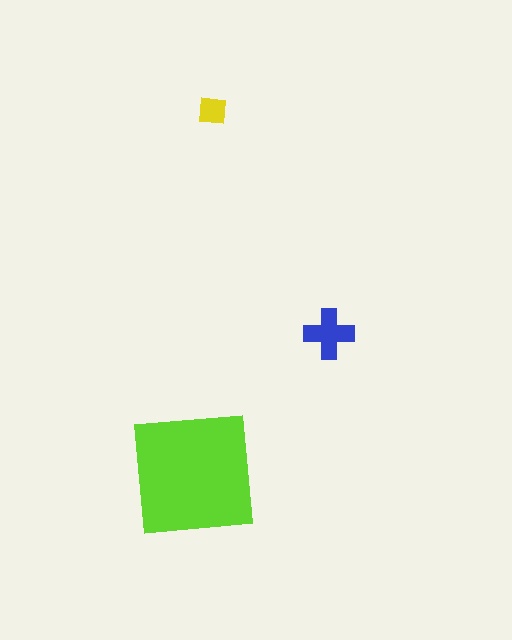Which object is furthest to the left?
The lime square is leftmost.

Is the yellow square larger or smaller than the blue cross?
Smaller.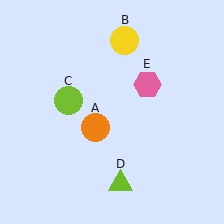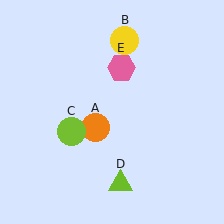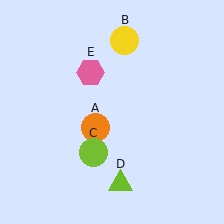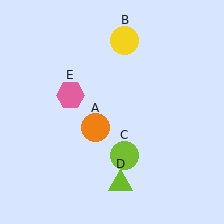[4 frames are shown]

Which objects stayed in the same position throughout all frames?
Orange circle (object A) and yellow circle (object B) and lime triangle (object D) remained stationary.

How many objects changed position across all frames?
2 objects changed position: lime circle (object C), pink hexagon (object E).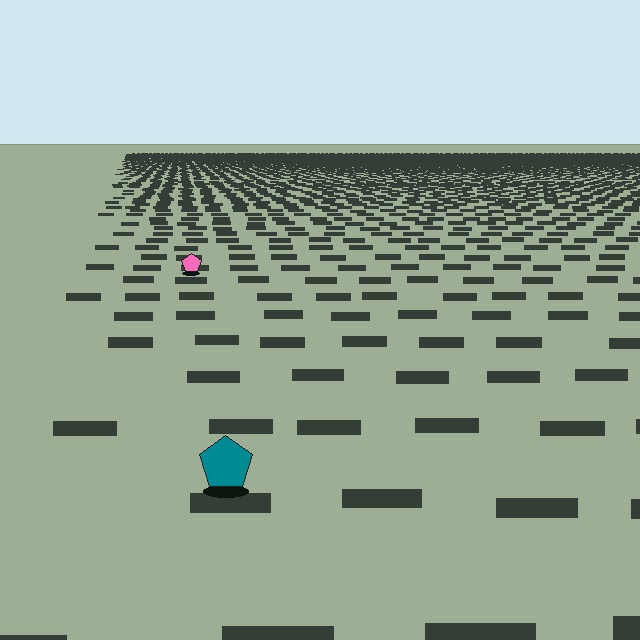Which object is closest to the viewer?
The teal pentagon is closest. The texture marks near it are larger and more spread out.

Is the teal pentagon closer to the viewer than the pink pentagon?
Yes. The teal pentagon is closer — you can tell from the texture gradient: the ground texture is coarser near it.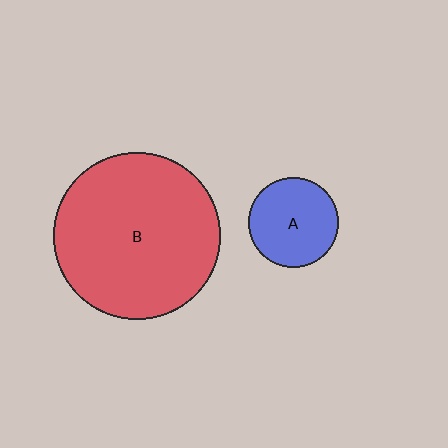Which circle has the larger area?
Circle B (red).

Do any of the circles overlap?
No, none of the circles overlap.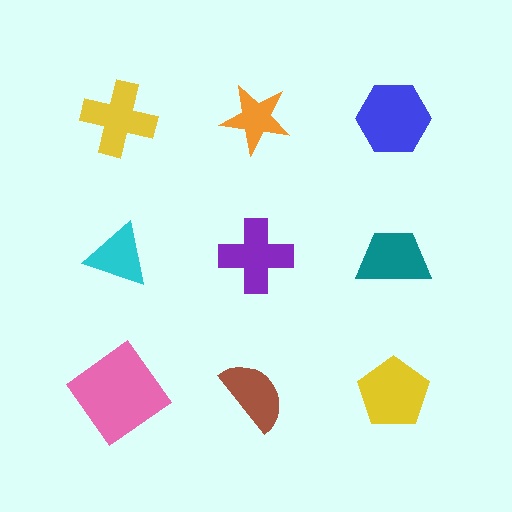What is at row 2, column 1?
A cyan triangle.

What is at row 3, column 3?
A yellow pentagon.